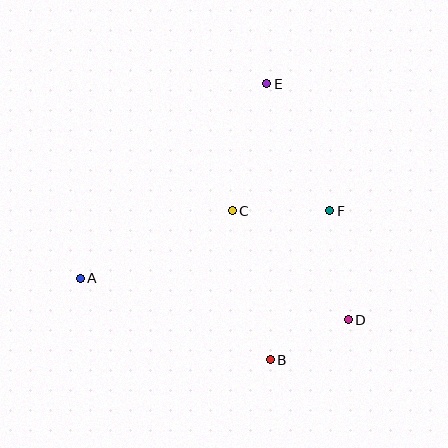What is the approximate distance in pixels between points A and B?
The distance between A and B is approximately 206 pixels.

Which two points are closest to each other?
Points B and D are closest to each other.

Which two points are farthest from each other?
Points B and E are farthest from each other.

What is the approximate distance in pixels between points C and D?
The distance between C and D is approximately 159 pixels.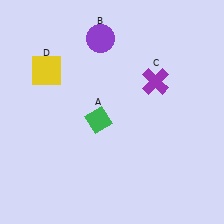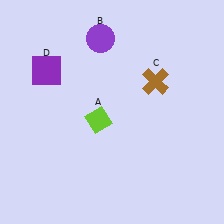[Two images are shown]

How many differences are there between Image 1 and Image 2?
There are 3 differences between the two images.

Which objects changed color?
A changed from green to lime. C changed from purple to brown. D changed from yellow to purple.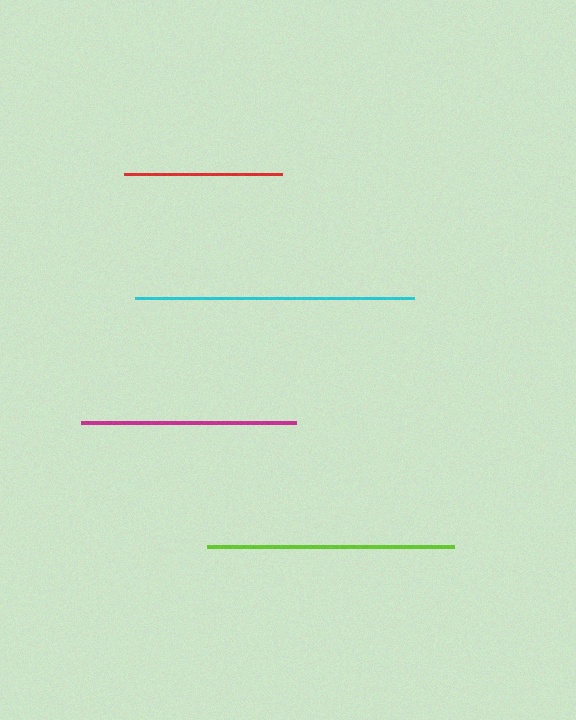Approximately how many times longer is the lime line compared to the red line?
The lime line is approximately 1.6 times the length of the red line.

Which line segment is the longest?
The cyan line is the longest at approximately 279 pixels.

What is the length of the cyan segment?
The cyan segment is approximately 279 pixels long.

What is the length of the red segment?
The red segment is approximately 158 pixels long.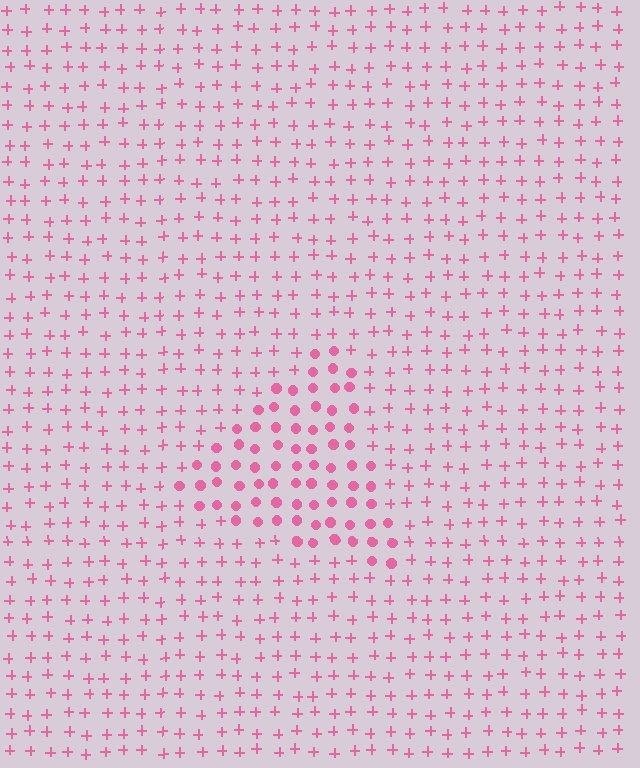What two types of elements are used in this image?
The image uses circles inside the triangle region and plus signs outside it.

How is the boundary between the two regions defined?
The boundary is defined by a change in element shape: circles inside vs. plus signs outside. All elements share the same color and spacing.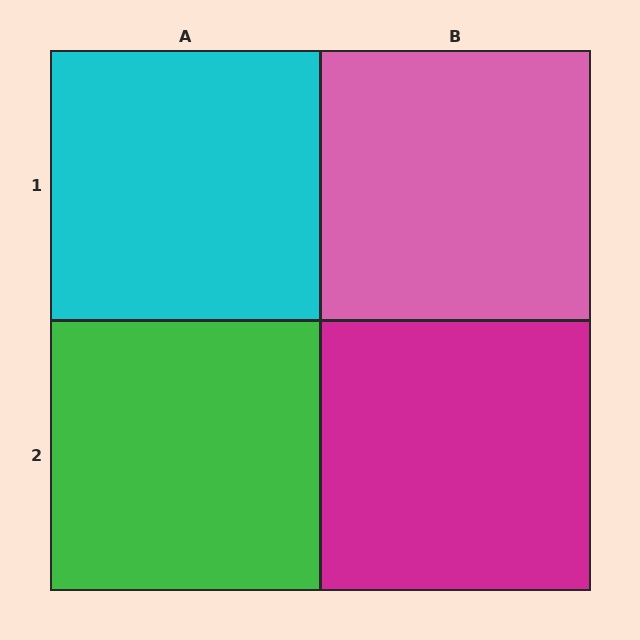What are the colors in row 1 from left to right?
Cyan, pink.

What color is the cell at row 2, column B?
Magenta.